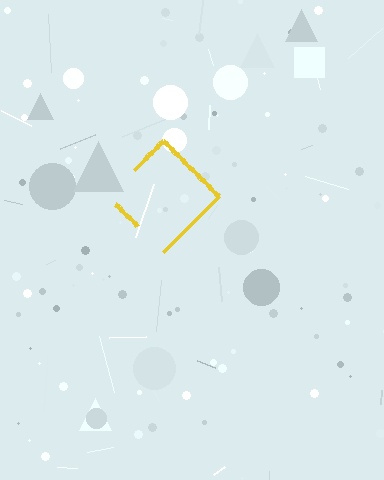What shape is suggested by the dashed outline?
The dashed outline suggests a diamond.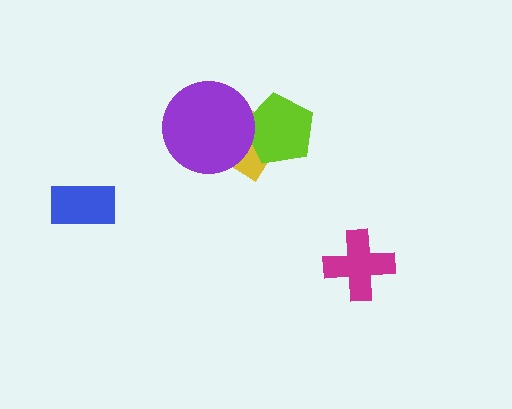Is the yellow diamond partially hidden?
Yes, it is partially covered by another shape.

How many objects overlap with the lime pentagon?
2 objects overlap with the lime pentagon.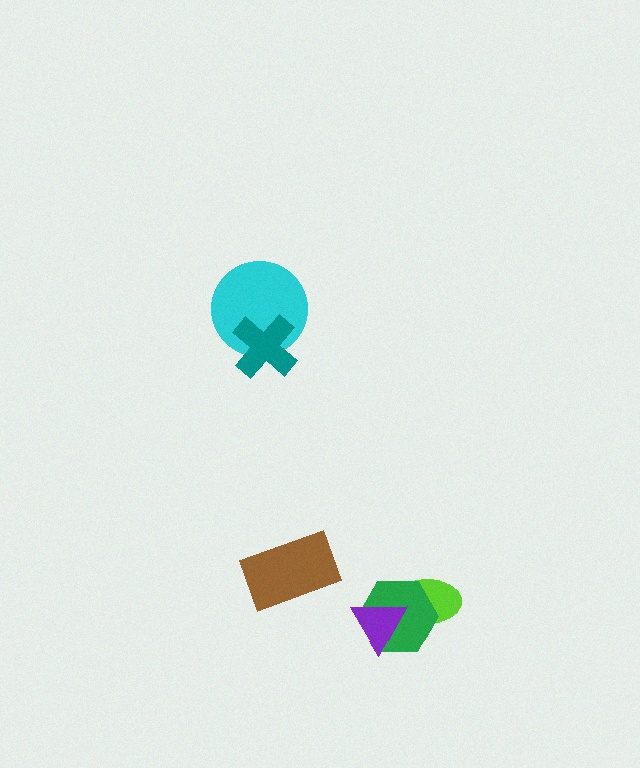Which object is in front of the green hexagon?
The purple triangle is in front of the green hexagon.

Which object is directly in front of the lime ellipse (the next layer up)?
The green hexagon is directly in front of the lime ellipse.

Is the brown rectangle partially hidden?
No, no other shape covers it.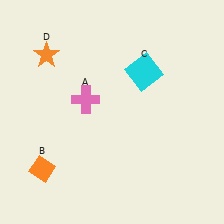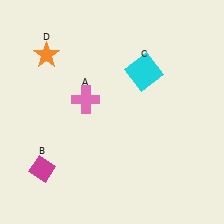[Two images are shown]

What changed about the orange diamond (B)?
In Image 1, B is orange. In Image 2, it changed to magenta.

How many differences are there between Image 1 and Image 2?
There is 1 difference between the two images.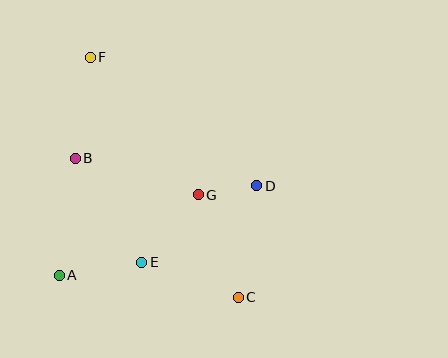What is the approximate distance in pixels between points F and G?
The distance between F and G is approximately 175 pixels.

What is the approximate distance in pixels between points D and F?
The distance between D and F is approximately 210 pixels.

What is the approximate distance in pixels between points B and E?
The distance between B and E is approximately 123 pixels.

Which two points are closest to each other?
Points D and G are closest to each other.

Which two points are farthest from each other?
Points C and F are farthest from each other.